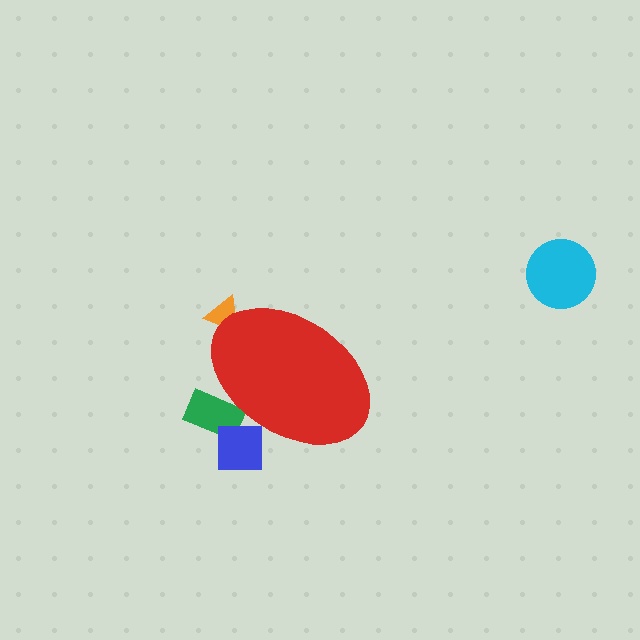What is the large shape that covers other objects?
A red ellipse.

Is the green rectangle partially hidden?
Yes, the green rectangle is partially hidden behind the red ellipse.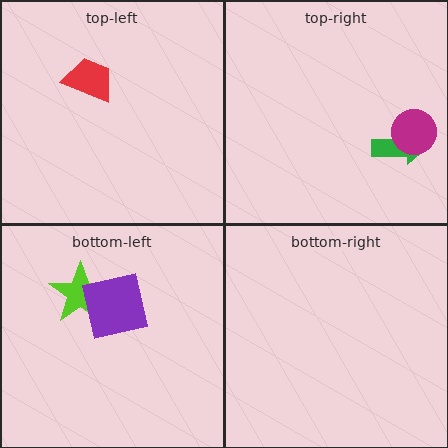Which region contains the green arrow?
The top-right region.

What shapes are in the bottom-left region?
The lime star, the purple square.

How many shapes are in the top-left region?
1.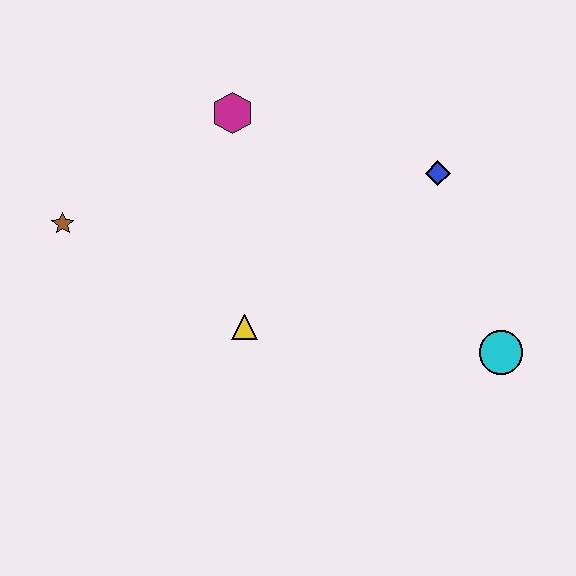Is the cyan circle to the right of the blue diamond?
Yes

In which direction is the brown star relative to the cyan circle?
The brown star is to the left of the cyan circle.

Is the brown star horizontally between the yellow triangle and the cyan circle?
No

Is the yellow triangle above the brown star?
No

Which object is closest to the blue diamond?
The cyan circle is closest to the blue diamond.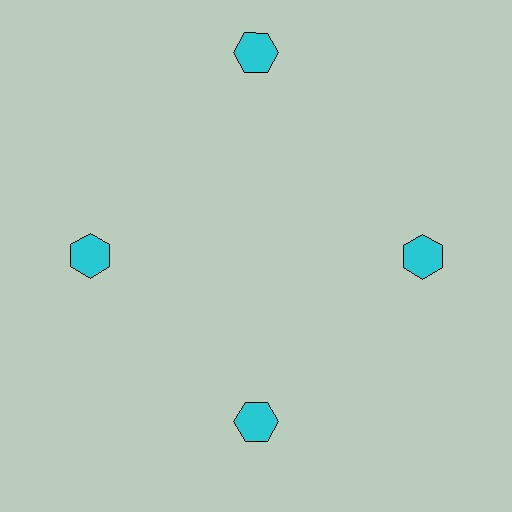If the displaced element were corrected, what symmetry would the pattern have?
It would have 4-fold rotational symmetry — the pattern would map onto itself every 90 degrees.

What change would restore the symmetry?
The symmetry would be restored by moving it inward, back onto the ring so that all 4 hexagons sit at equal angles and equal distance from the center.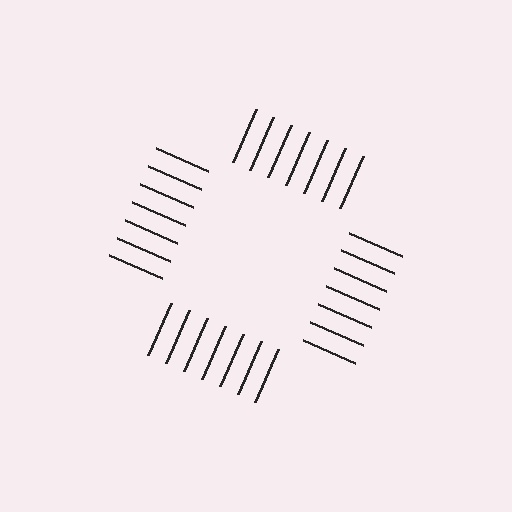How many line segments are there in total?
28 — 7 along each of the 4 edges.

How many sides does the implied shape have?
4 sides — the line-ends trace a square.